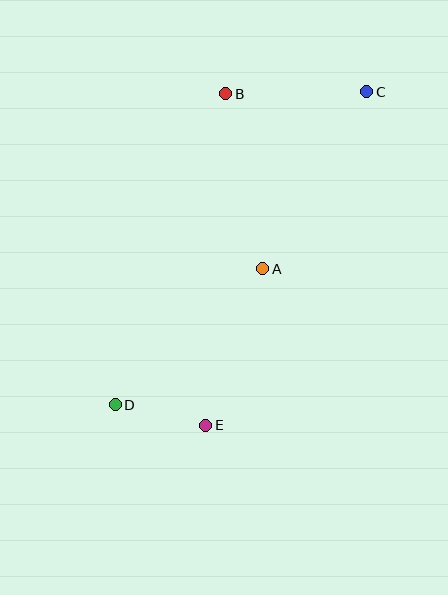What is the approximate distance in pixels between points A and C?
The distance between A and C is approximately 205 pixels.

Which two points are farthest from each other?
Points C and D are farthest from each other.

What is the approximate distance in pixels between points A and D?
The distance between A and D is approximately 201 pixels.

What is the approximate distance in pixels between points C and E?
The distance between C and E is approximately 371 pixels.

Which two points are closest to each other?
Points D and E are closest to each other.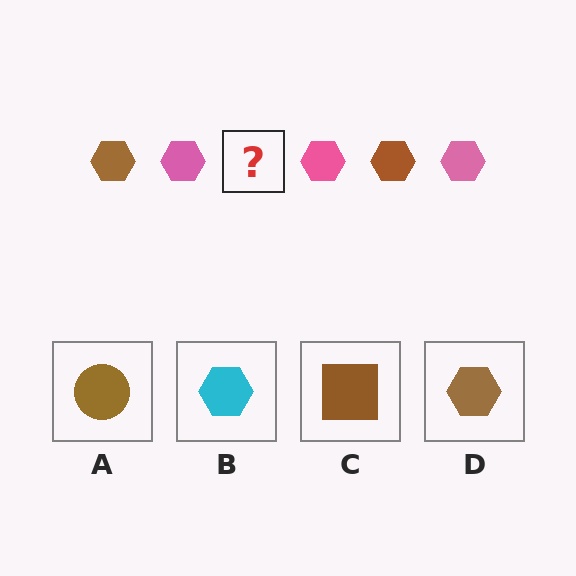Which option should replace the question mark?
Option D.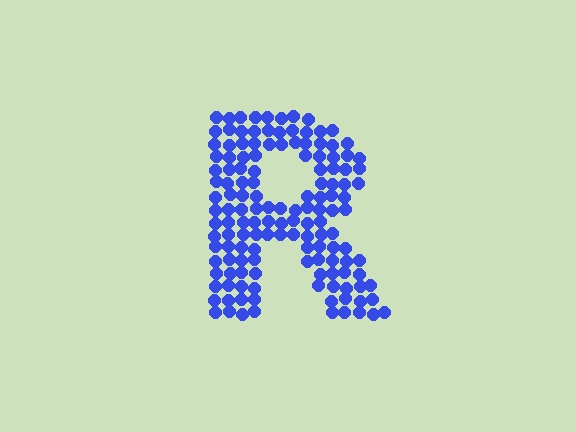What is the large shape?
The large shape is the letter R.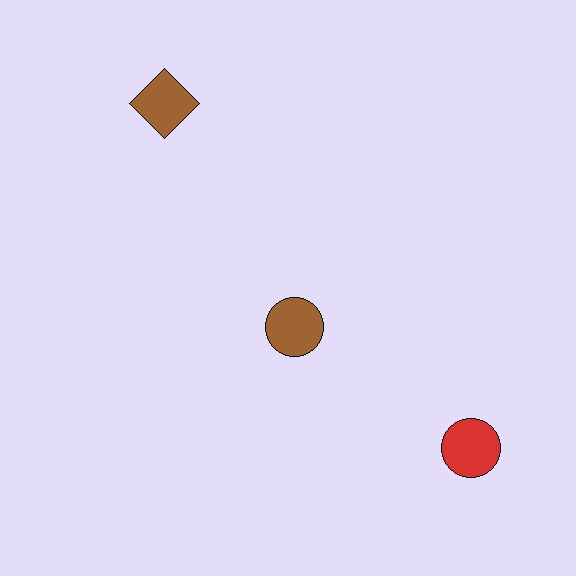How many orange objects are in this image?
There are no orange objects.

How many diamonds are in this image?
There is 1 diamond.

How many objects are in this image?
There are 3 objects.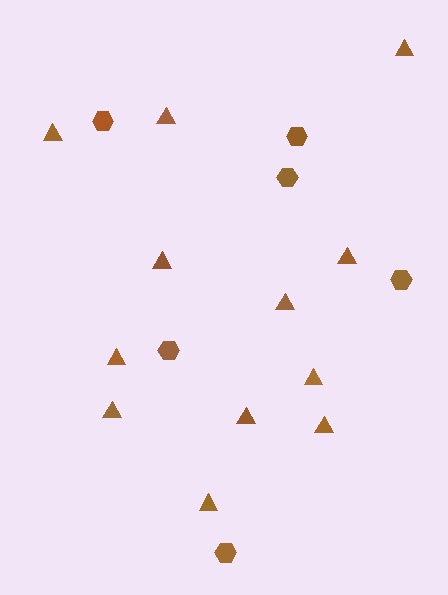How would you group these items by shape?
There are 2 groups: one group of hexagons (6) and one group of triangles (12).